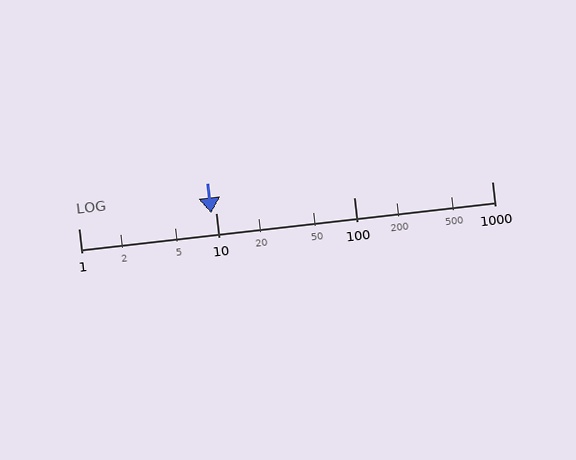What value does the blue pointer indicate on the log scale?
The pointer indicates approximately 9.2.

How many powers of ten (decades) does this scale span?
The scale spans 3 decades, from 1 to 1000.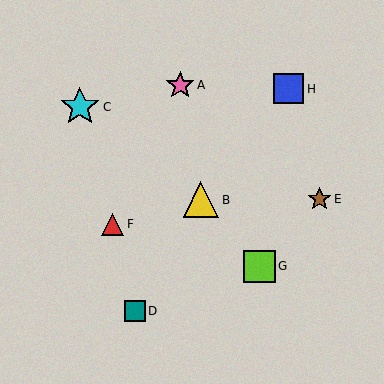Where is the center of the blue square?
The center of the blue square is at (289, 89).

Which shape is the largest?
The cyan star (labeled C) is the largest.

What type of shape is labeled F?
Shape F is a red triangle.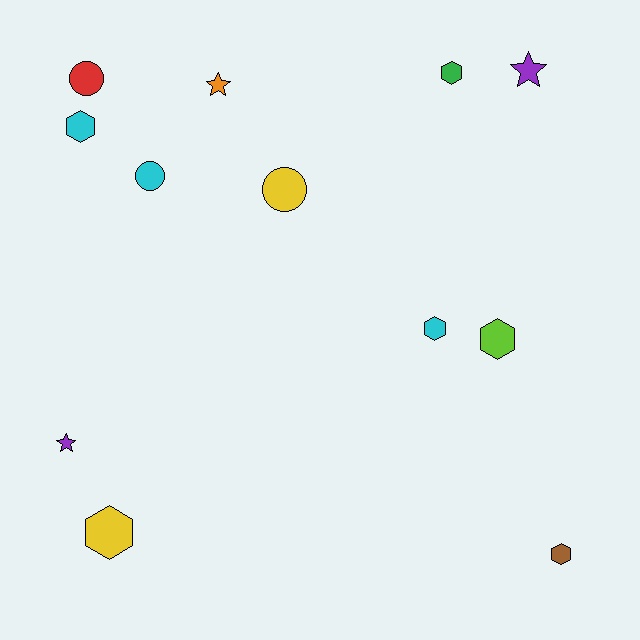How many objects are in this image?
There are 12 objects.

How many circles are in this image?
There are 3 circles.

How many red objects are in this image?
There is 1 red object.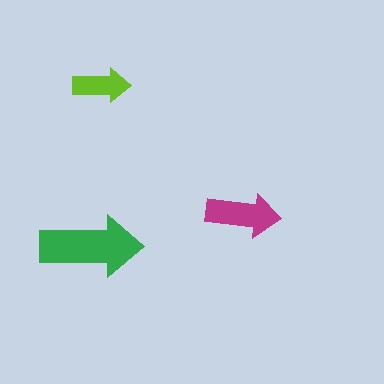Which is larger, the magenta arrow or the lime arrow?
The magenta one.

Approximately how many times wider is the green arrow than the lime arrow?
About 2 times wider.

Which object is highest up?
The lime arrow is topmost.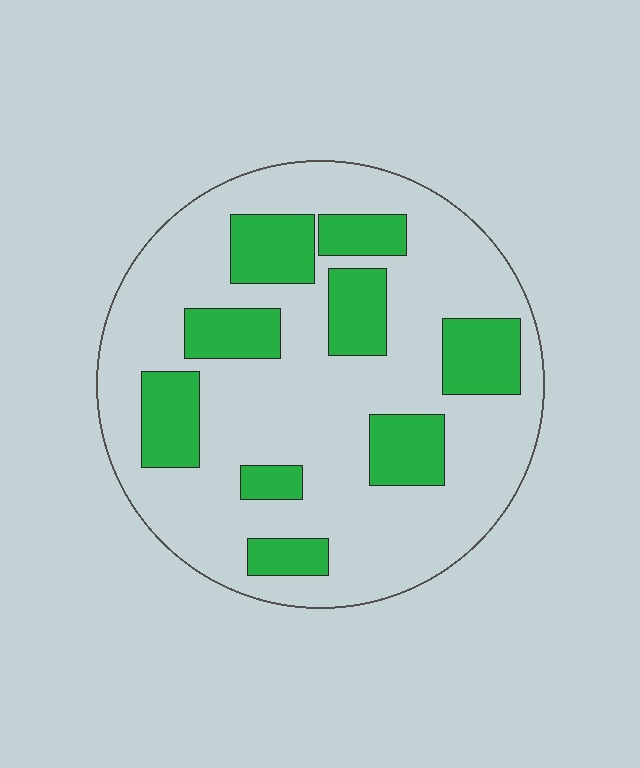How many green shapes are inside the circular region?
9.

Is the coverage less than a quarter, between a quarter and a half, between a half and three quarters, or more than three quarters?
Between a quarter and a half.